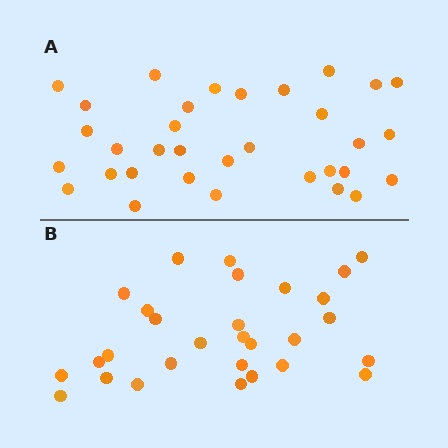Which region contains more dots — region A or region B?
Region A (the top region) has more dots.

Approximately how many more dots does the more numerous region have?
Region A has about 4 more dots than region B.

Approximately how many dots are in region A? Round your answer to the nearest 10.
About 30 dots. (The exact count is 33, which rounds to 30.)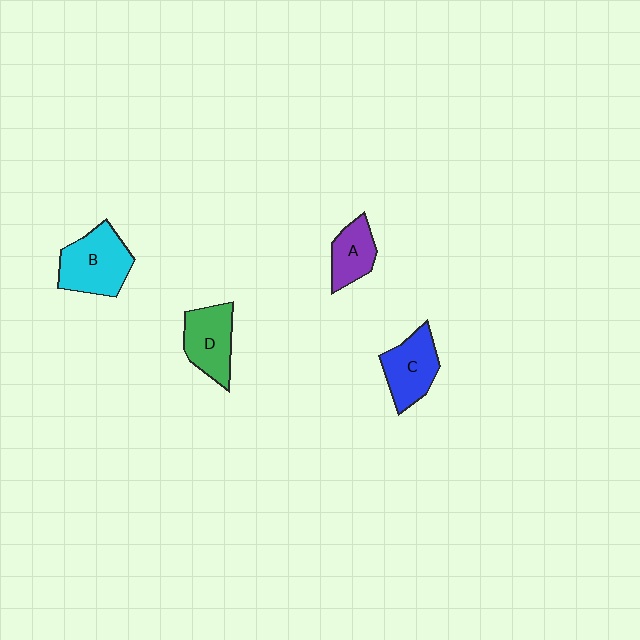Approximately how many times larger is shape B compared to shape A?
Approximately 1.7 times.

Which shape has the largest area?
Shape B (cyan).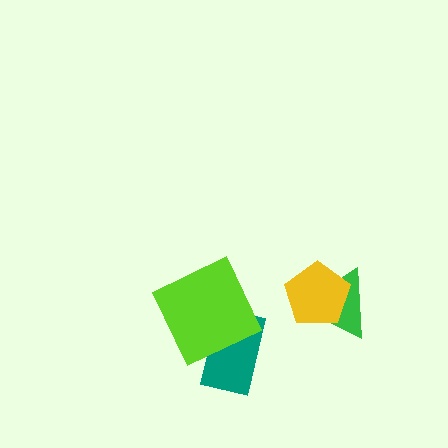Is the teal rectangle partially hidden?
Yes, it is partially covered by another shape.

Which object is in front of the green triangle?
The yellow pentagon is in front of the green triangle.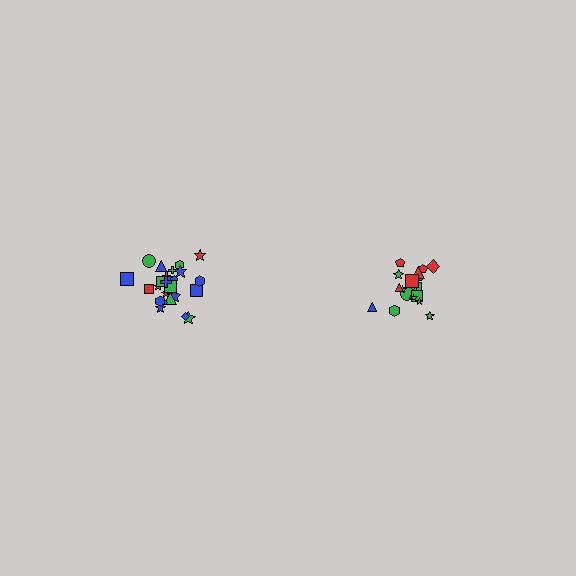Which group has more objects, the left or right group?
The left group.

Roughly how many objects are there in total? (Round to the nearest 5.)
Roughly 45 objects in total.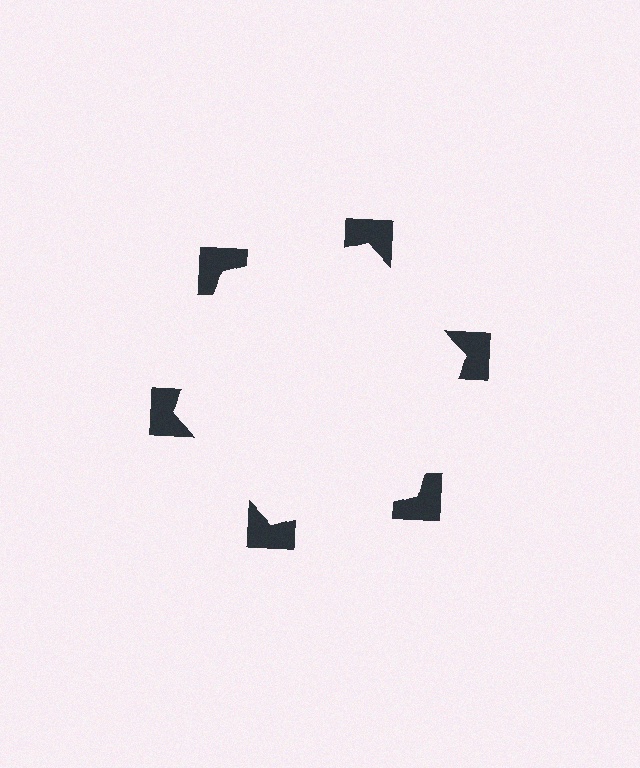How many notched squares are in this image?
There are 6 — one at each vertex of the illusory hexagon.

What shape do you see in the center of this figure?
An illusory hexagon — its edges are inferred from the aligned wedge cuts in the notched squares, not physically drawn.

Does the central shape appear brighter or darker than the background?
It typically appears slightly brighter than the background, even though no actual brightness change is drawn.